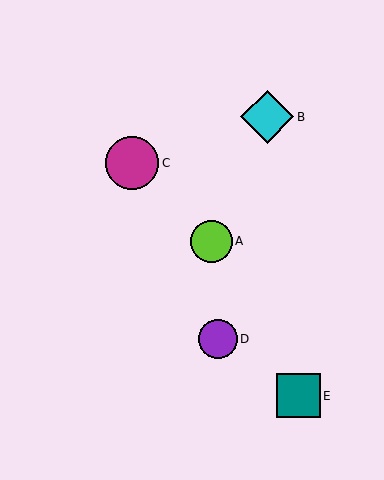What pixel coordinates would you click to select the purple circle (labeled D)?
Click at (218, 339) to select the purple circle D.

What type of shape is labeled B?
Shape B is a cyan diamond.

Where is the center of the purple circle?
The center of the purple circle is at (218, 339).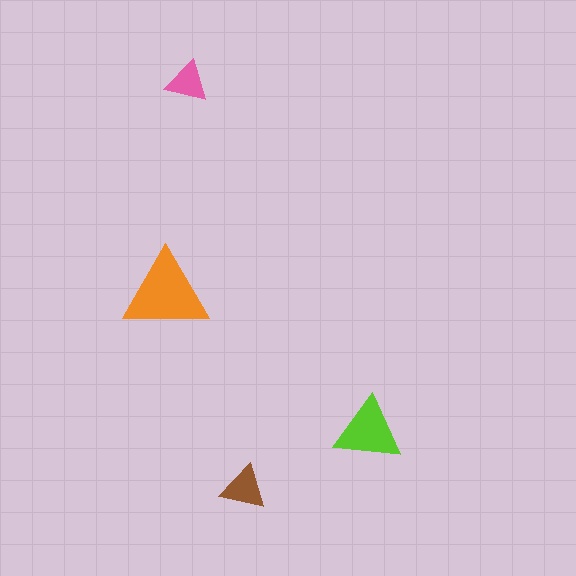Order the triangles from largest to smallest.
the orange one, the lime one, the brown one, the pink one.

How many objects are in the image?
There are 4 objects in the image.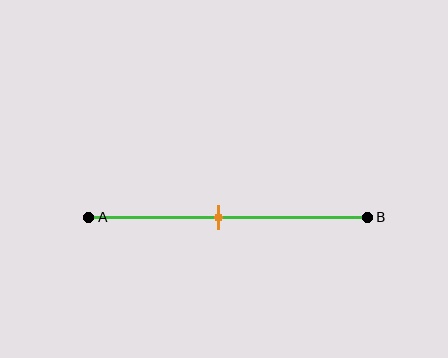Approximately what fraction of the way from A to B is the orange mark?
The orange mark is approximately 45% of the way from A to B.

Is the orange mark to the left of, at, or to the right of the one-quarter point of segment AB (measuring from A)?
The orange mark is to the right of the one-quarter point of segment AB.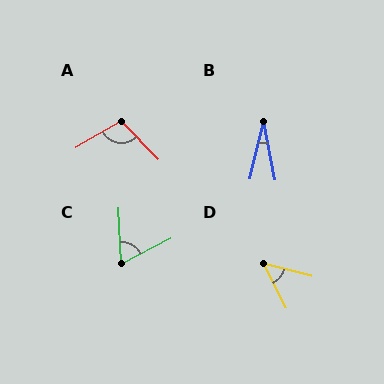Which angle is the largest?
A, at approximately 103 degrees.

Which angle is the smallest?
B, at approximately 24 degrees.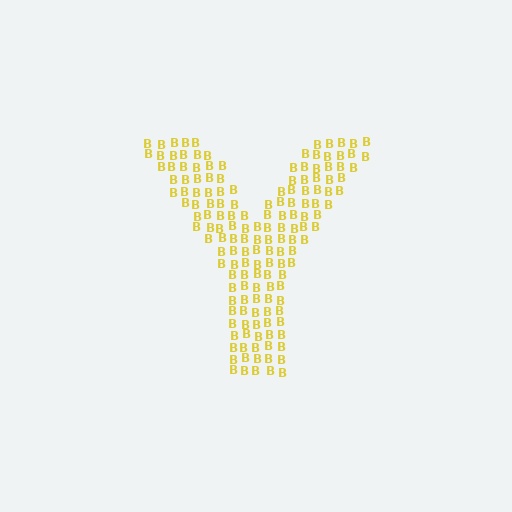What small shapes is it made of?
It is made of small letter B's.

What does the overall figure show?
The overall figure shows the letter Y.